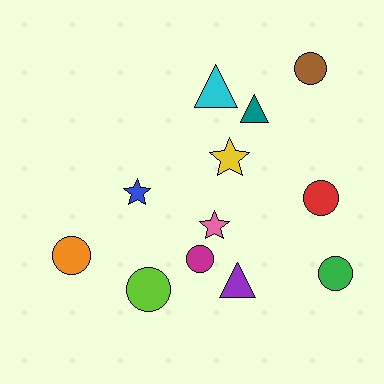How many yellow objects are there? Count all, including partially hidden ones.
There is 1 yellow object.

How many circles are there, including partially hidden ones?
There are 6 circles.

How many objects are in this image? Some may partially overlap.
There are 12 objects.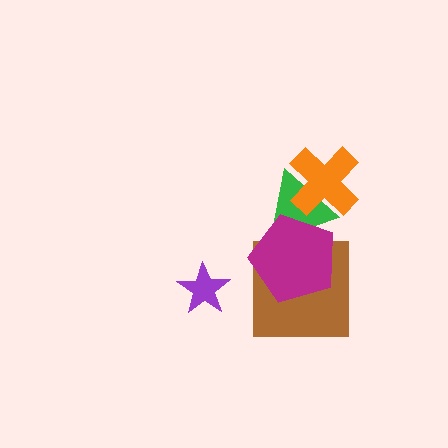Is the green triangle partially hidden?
Yes, it is partially covered by another shape.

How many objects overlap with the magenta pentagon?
2 objects overlap with the magenta pentagon.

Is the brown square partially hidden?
Yes, it is partially covered by another shape.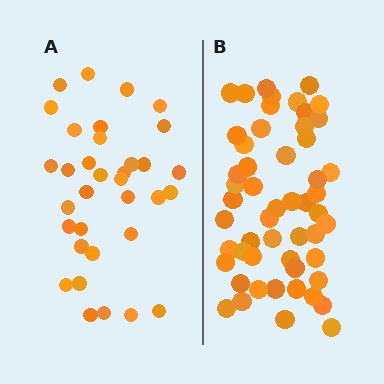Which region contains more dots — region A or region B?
Region B (the right region) has more dots.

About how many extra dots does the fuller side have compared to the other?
Region B has approximately 20 more dots than region A.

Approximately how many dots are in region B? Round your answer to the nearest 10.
About 50 dots. (The exact count is 53, which rounds to 50.)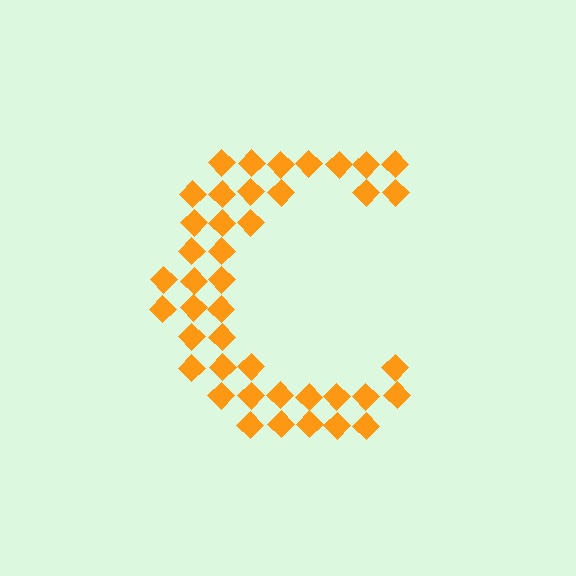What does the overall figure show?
The overall figure shows the letter C.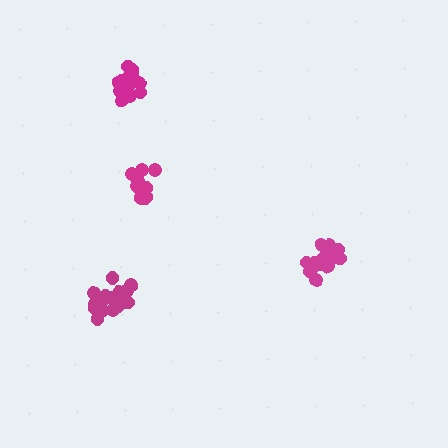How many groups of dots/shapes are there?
There are 4 groups.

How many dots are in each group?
Group 1: 17 dots, Group 2: 16 dots, Group 3: 12 dots, Group 4: 17 dots (62 total).